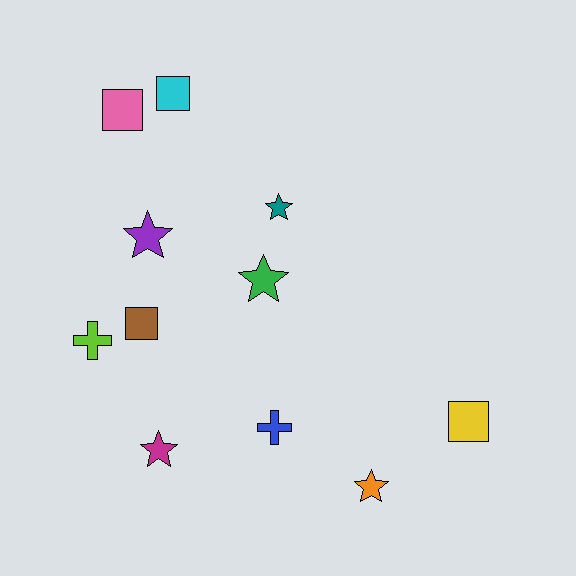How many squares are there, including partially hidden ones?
There are 4 squares.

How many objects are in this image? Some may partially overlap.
There are 11 objects.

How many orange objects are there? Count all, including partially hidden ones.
There is 1 orange object.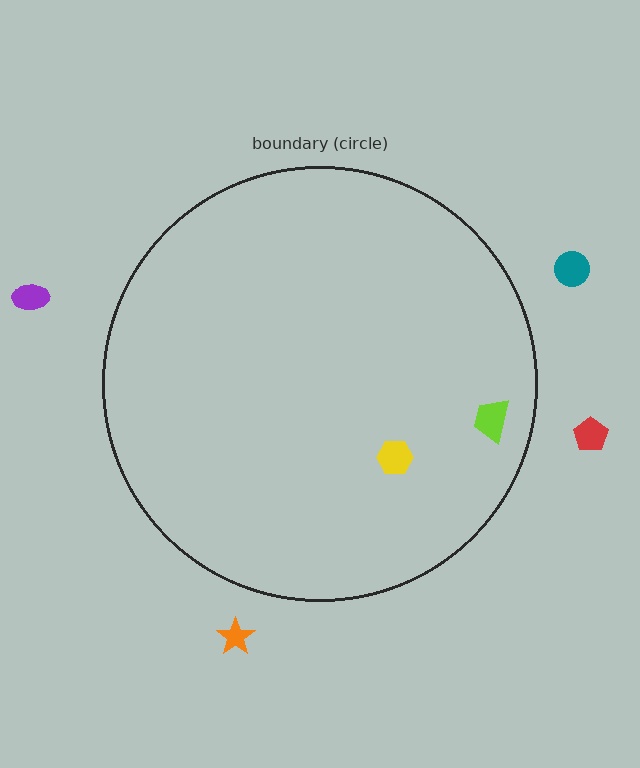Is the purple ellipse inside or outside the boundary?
Outside.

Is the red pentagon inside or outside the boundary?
Outside.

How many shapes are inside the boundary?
2 inside, 4 outside.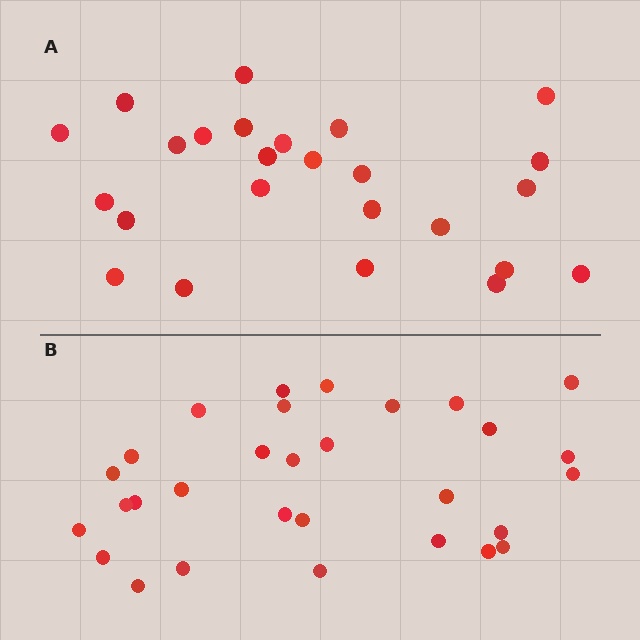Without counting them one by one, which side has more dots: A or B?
Region B (the bottom region) has more dots.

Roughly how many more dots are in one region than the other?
Region B has about 5 more dots than region A.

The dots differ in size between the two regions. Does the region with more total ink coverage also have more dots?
No. Region A has more total ink coverage because its dots are larger, but region B actually contains more individual dots. Total area can be misleading — the number of items is what matters here.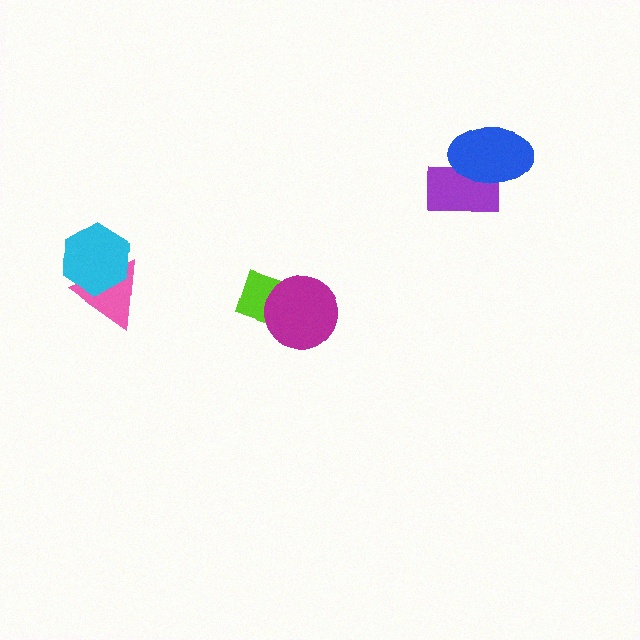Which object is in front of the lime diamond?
The magenta circle is in front of the lime diamond.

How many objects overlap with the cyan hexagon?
1 object overlaps with the cyan hexagon.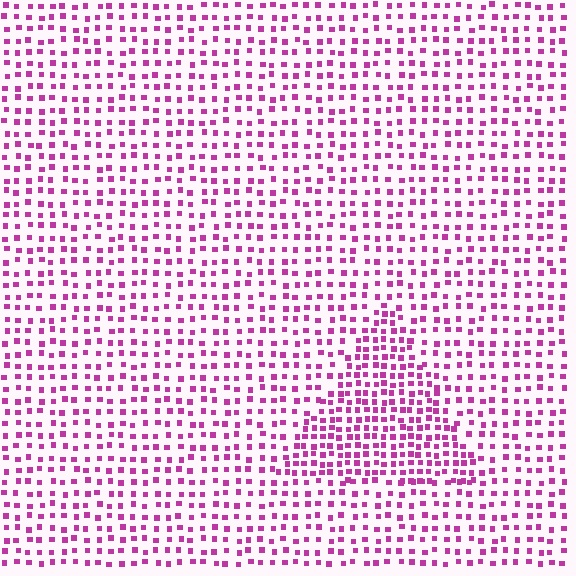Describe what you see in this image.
The image contains small magenta elements arranged at two different densities. A triangle-shaped region is visible where the elements are more densely packed than the surrounding area.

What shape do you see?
I see a triangle.